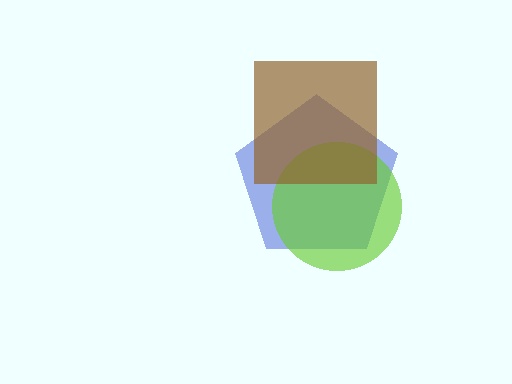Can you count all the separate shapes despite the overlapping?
Yes, there are 3 separate shapes.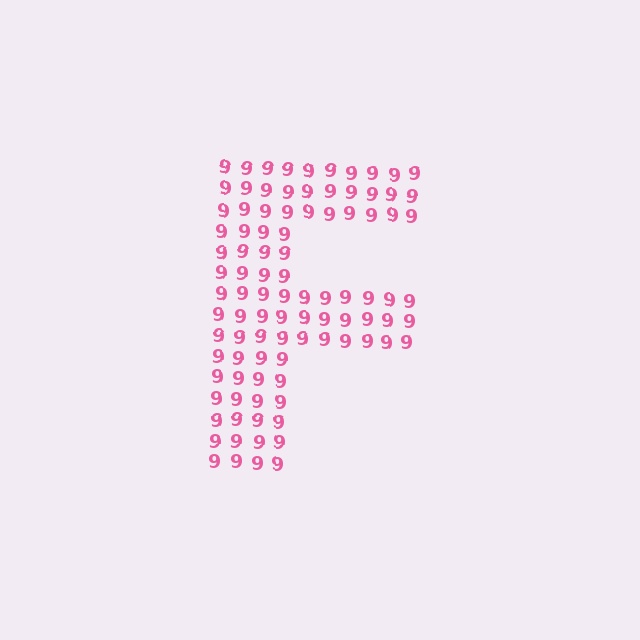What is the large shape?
The large shape is the letter F.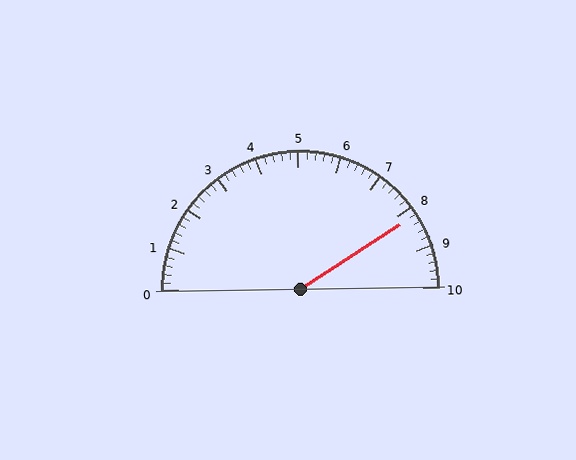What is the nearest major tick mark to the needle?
The nearest major tick mark is 8.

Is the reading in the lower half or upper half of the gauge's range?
The reading is in the upper half of the range (0 to 10).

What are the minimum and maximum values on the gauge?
The gauge ranges from 0 to 10.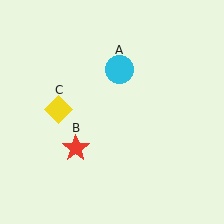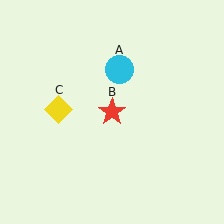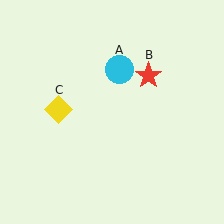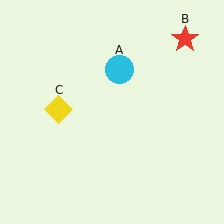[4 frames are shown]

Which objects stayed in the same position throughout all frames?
Cyan circle (object A) and yellow diamond (object C) remained stationary.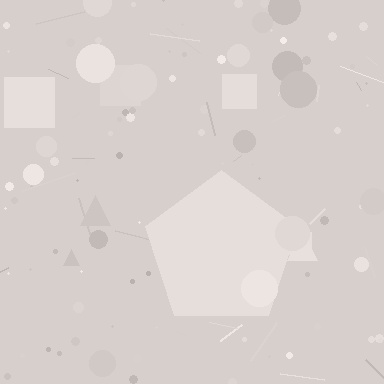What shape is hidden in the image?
A pentagon is hidden in the image.